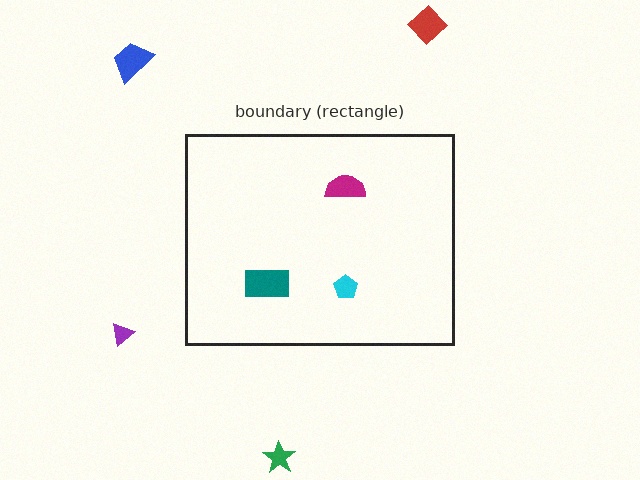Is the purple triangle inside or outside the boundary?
Outside.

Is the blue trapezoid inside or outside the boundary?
Outside.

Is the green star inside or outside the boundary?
Outside.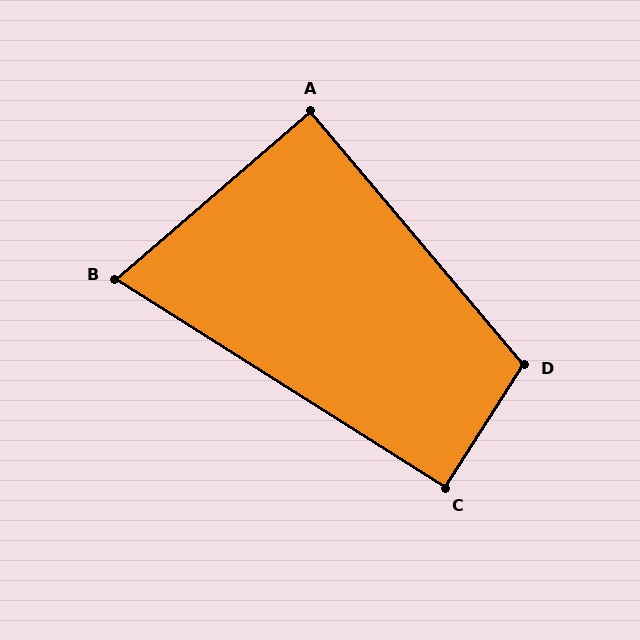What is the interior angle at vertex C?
Approximately 91 degrees (approximately right).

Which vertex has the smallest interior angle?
B, at approximately 73 degrees.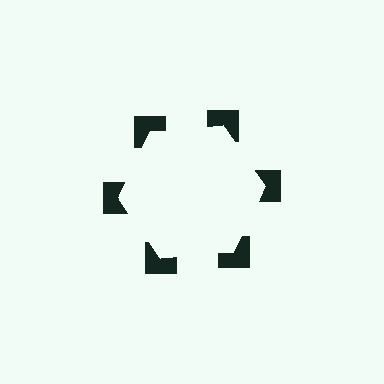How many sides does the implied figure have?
6 sides.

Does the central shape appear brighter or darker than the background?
It typically appears slightly brighter than the background, even though no actual brightness change is drawn.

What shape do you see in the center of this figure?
An illusory hexagon — its edges are inferred from the aligned wedge cuts in the notched squares, not physically drawn.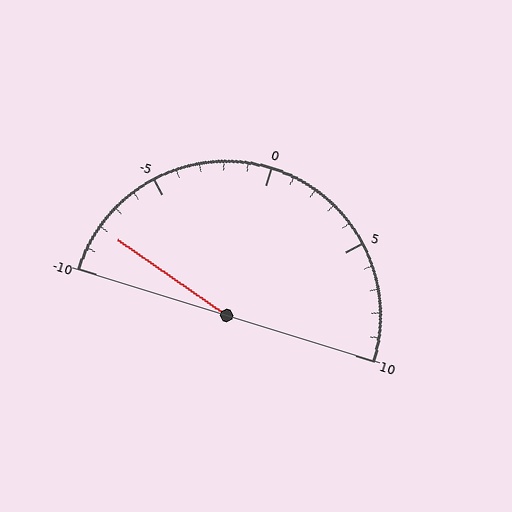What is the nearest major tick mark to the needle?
The nearest major tick mark is -10.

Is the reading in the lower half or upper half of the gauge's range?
The reading is in the lower half of the range (-10 to 10).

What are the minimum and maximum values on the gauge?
The gauge ranges from -10 to 10.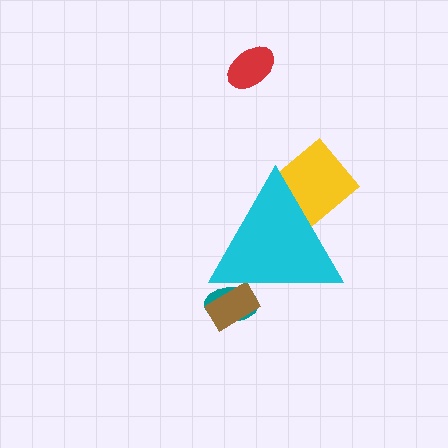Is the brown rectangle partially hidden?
Yes, the brown rectangle is partially hidden behind the cyan triangle.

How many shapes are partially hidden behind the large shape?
3 shapes are partially hidden.